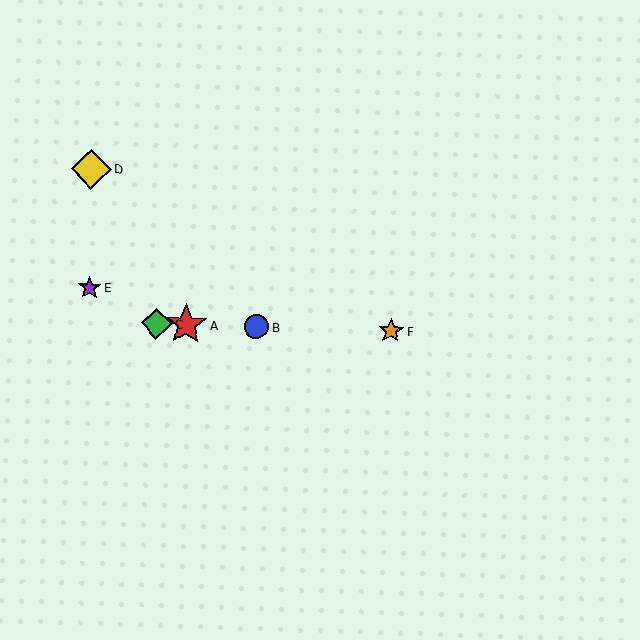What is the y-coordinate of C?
Object C is at y≈324.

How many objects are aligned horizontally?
4 objects (A, B, C, F) are aligned horizontally.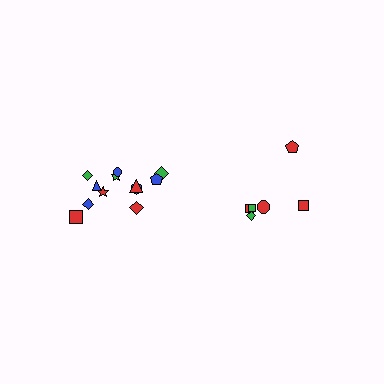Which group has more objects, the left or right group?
The left group.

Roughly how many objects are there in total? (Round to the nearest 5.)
Roughly 20 objects in total.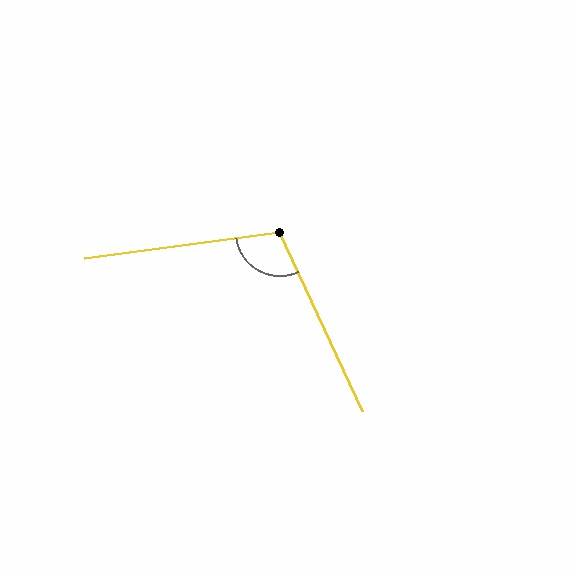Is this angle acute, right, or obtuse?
It is obtuse.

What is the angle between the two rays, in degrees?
Approximately 107 degrees.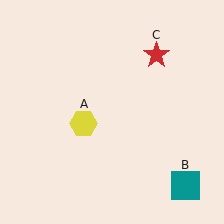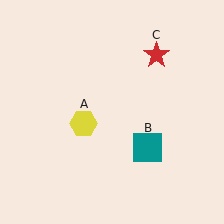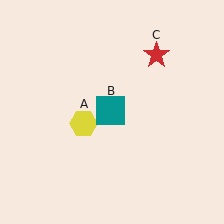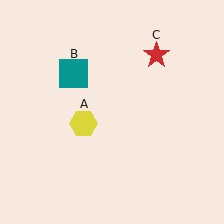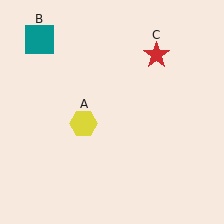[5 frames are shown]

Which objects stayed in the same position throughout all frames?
Yellow hexagon (object A) and red star (object C) remained stationary.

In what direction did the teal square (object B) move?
The teal square (object B) moved up and to the left.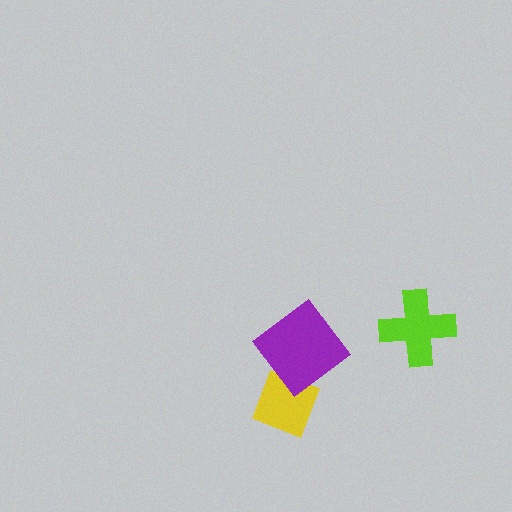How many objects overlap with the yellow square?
1 object overlaps with the yellow square.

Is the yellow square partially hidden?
Yes, it is partially covered by another shape.